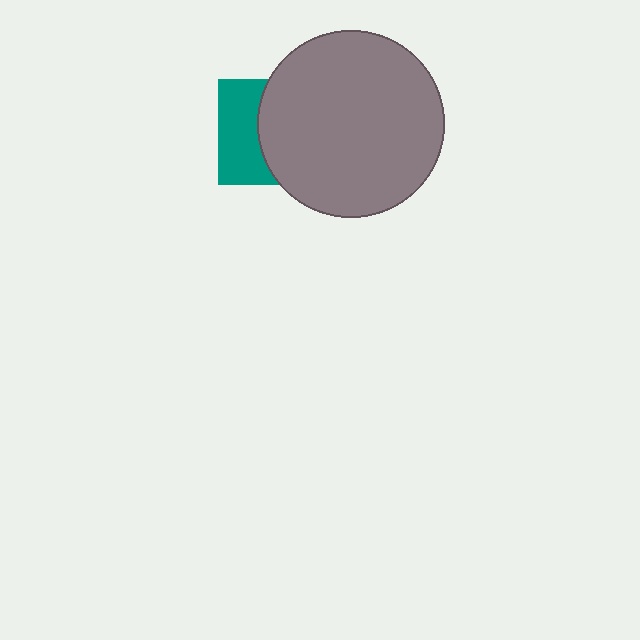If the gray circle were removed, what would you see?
You would see the complete teal square.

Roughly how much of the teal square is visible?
A small part of it is visible (roughly 43%).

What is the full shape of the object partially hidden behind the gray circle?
The partially hidden object is a teal square.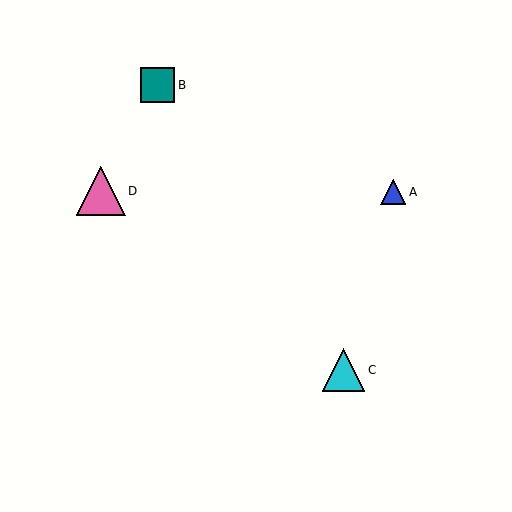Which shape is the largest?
The pink triangle (labeled D) is the largest.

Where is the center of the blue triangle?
The center of the blue triangle is at (393, 192).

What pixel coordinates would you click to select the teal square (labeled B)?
Click at (157, 85) to select the teal square B.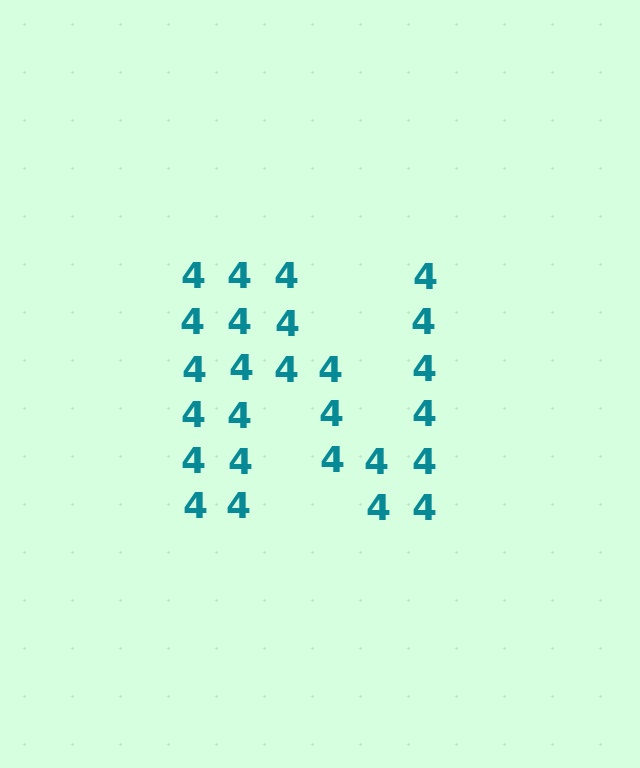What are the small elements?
The small elements are digit 4's.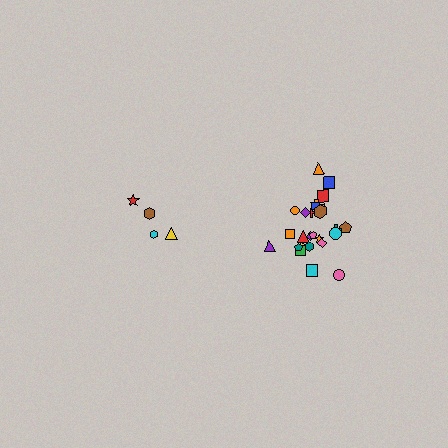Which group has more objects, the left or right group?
The right group.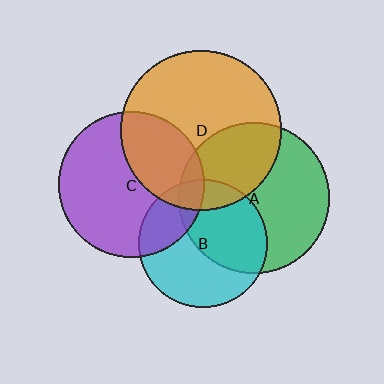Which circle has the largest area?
Circle D (orange).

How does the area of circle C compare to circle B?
Approximately 1.3 times.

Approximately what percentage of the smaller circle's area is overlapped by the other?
Approximately 25%.